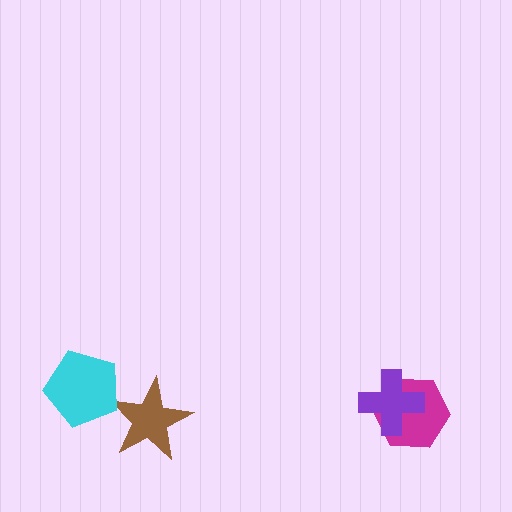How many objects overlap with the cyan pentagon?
1 object overlaps with the cyan pentagon.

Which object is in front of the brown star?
The cyan pentagon is in front of the brown star.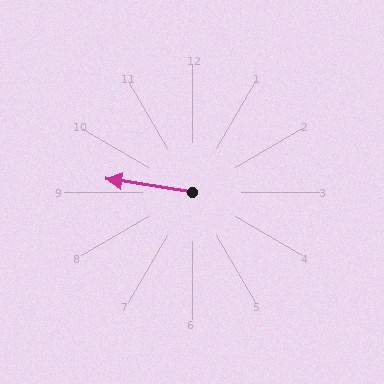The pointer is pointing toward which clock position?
Roughly 9 o'clock.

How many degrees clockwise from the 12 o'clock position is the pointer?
Approximately 279 degrees.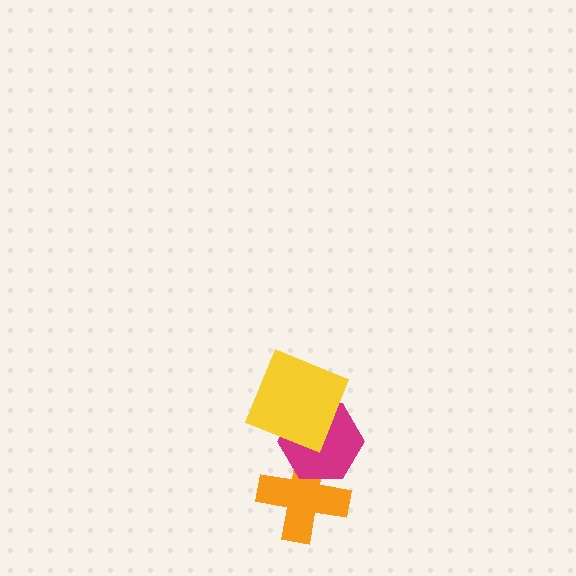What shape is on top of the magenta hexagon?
The yellow square is on top of the magenta hexagon.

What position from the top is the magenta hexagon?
The magenta hexagon is 2nd from the top.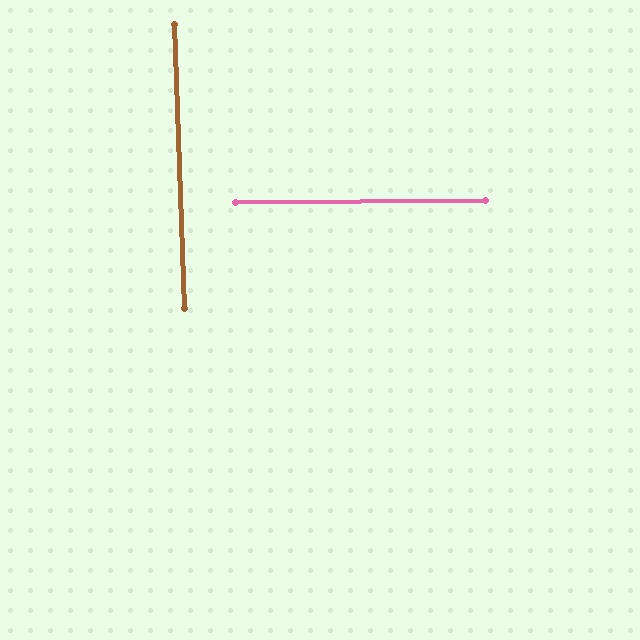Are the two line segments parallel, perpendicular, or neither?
Perpendicular — they meet at approximately 88°.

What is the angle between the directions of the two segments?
Approximately 88 degrees.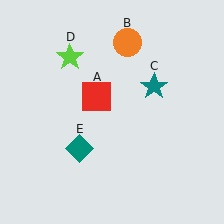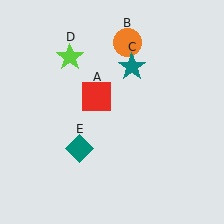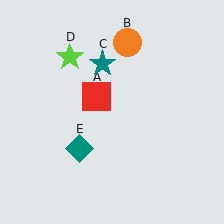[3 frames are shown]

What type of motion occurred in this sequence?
The teal star (object C) rotated counterclockwise around the center of the scene.